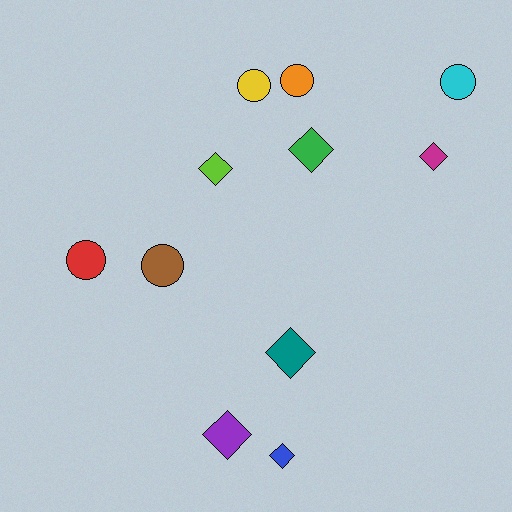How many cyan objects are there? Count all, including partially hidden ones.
There is 1 cyan object.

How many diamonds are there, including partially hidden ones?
There are 6 diamonds.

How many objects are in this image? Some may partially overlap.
There are 11 objects.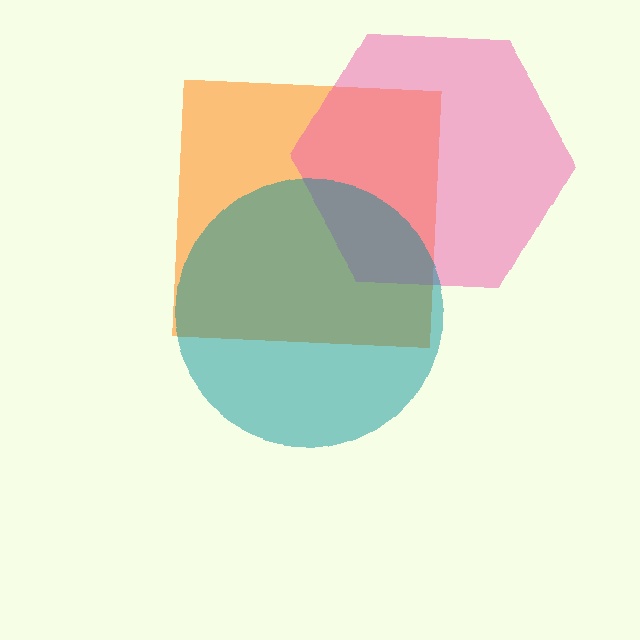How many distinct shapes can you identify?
There are 3 distinct shapes: an orange square, a pink hexagon, a teal circle.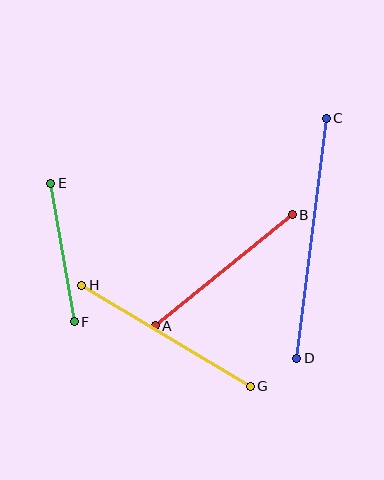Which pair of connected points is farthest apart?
Points C and D are farthest apart.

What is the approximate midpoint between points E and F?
The midpoint is at approximately (62, 252) pixels.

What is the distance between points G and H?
The distance is approximately 196 pixels.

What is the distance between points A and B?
The distance is approximately 176 pixels.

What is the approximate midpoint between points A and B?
The midpoint is at approximately (224, 270) pixels.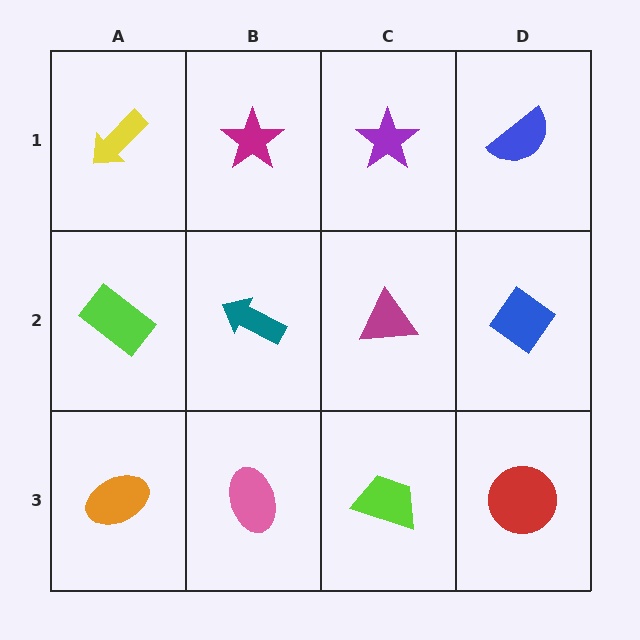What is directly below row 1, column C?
A magenta triangle.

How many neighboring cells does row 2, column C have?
4.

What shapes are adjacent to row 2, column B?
A magenta star (row 1, column B), a pink ellipse (row 3, column B), a lime rectangle (row 2, column A), a magenta triangle (row 2, column C).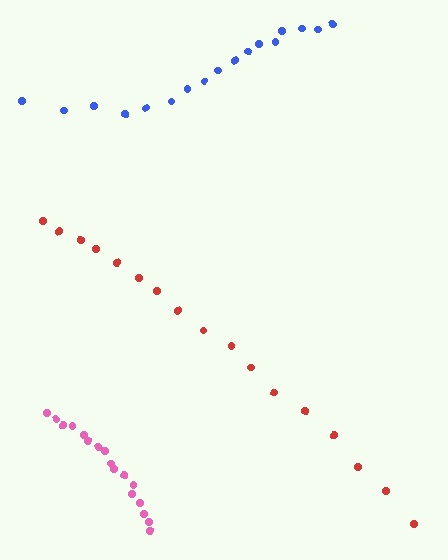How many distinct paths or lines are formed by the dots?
There are 3 distinct paths.